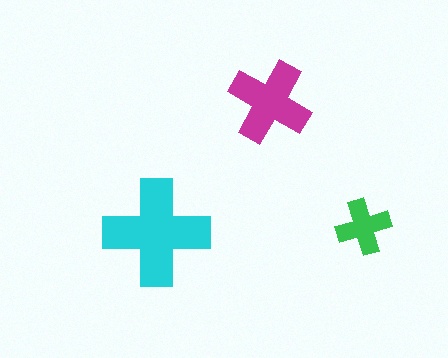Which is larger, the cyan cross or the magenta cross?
The cyan one.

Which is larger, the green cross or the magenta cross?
The magenta one.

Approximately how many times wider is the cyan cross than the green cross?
About 2 times wider.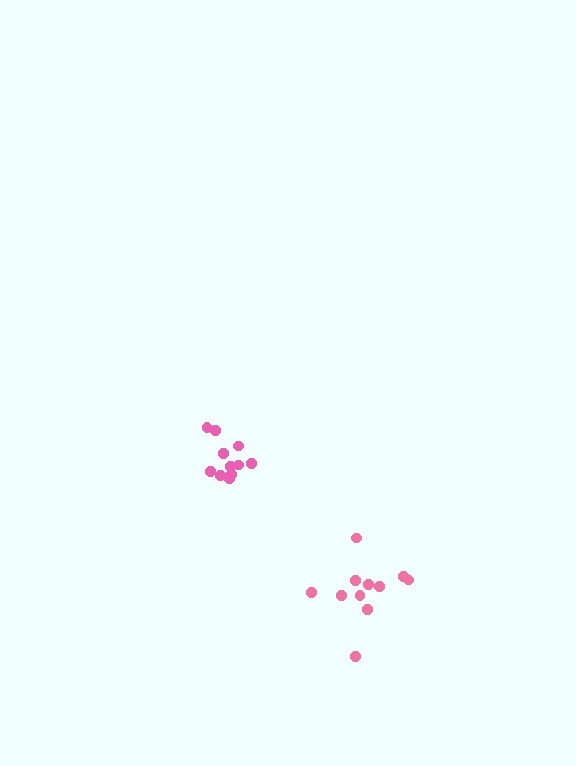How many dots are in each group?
Group 1: 11 dots, Group 2: 11 dots (22 total).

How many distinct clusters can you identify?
There are 2 distinct clusters.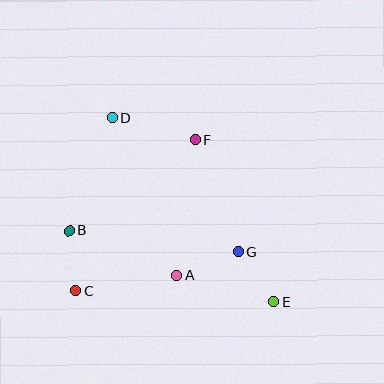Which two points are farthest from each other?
Points D and E are farthest from each other.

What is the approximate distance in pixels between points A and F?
The distance between A and F is approximately 137 pixels.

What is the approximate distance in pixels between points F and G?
The distance between F and G is approximately 120 pixels.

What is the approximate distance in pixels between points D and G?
The distance between D and G is approximately 184 pixels.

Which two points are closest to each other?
Points B and C are closest to each other.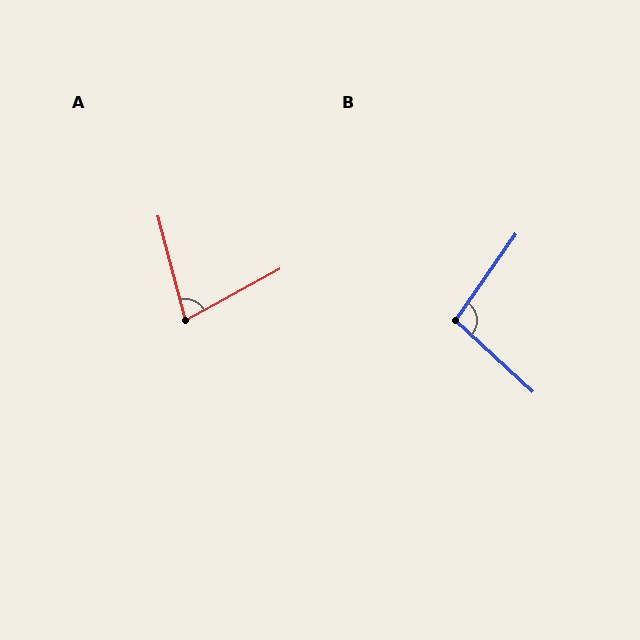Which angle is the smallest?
A, at approximately 76 degrees.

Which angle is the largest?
B, at approximately 98 degrees.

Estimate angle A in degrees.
Approximately 76 degrees.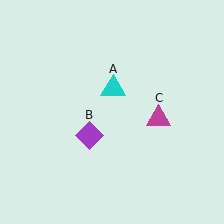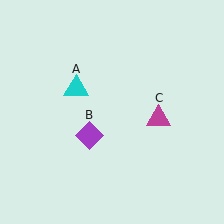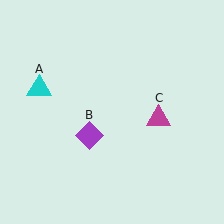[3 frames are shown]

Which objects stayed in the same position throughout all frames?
Purple diamond (object B) and magenta triangle (object C) remained stationary.